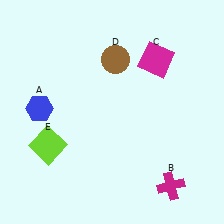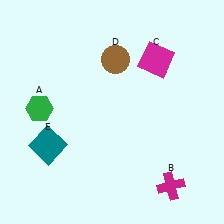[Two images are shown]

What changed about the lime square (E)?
In Image 1, E is lime. In Image 2, it changed to teal.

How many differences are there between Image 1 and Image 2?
There are 2 differences between the two images.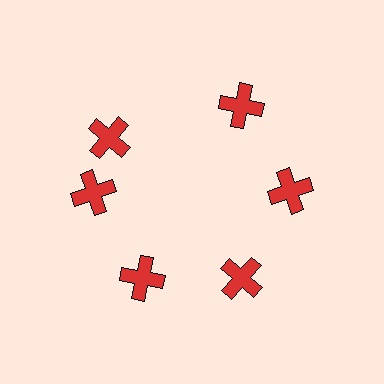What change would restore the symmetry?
The symmetry would be restored by rotating it back into even spacing with its neighbors so that all 6 crosses sit at equal angles and equal distance from the center.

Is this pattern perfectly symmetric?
No. The 6 red crosses are arranged in a ring, but one element near the 11 o'clock position is rotated out of alignment along the ring, breaking the 6-fold rotational symmetry.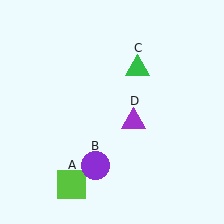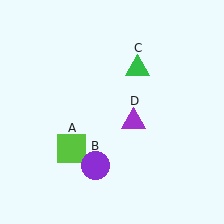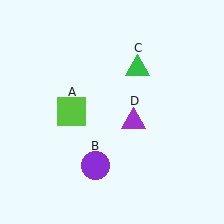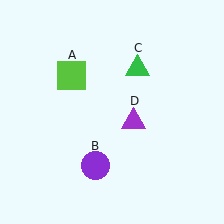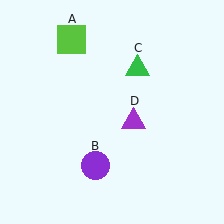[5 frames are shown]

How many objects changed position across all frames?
1 object changed position: lime square (object A).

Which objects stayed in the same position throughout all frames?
Purple circle (object B) and green triangle (object C) and purple triangle (object D) remained stationary.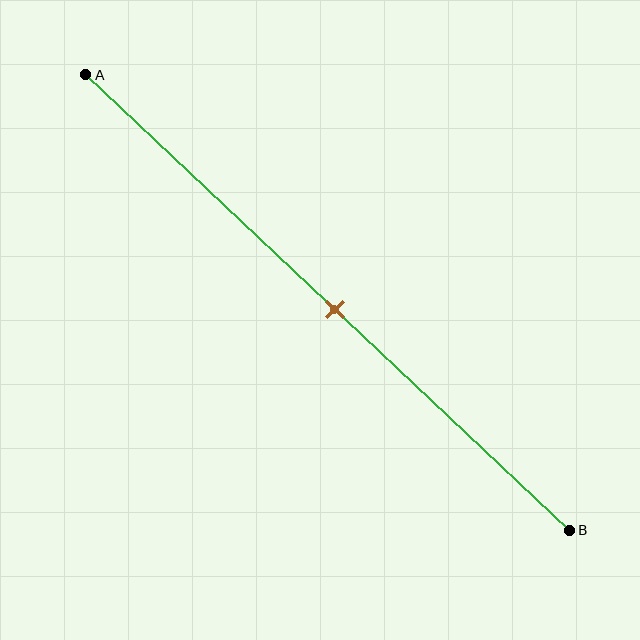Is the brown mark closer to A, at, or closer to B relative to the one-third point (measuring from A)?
The brown mark is closer to point B than the one-third point of segment AB.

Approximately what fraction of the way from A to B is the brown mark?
The brown mark is approximately 50% of the way from A to B.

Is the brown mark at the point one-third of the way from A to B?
No, the mark is at about 50% from A, not at the 33% one-third point.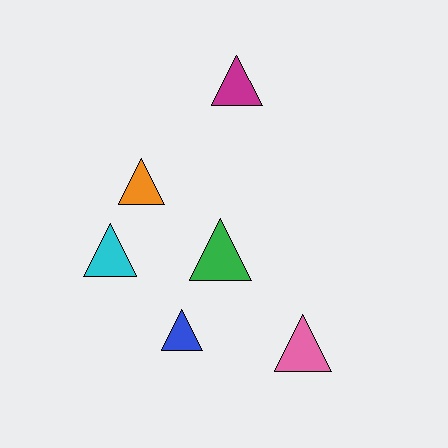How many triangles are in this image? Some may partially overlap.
There are 6 triangles.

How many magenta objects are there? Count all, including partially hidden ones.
There is 1 magenta object.